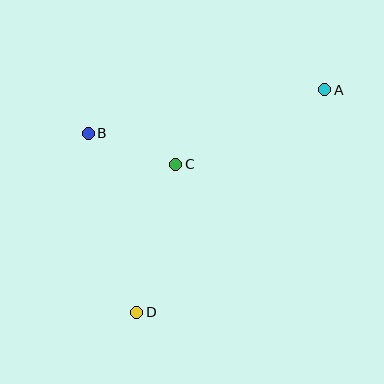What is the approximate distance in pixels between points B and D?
The distance between B and D is approximately 186 pixels.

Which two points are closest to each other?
Points B and C are closest to each other.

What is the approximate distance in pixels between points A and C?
The distance between A and C is approximately 167 pixels.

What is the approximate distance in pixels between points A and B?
The distance between A and B is approximately 240 pixels.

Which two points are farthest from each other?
Points A and D are farthest from each other.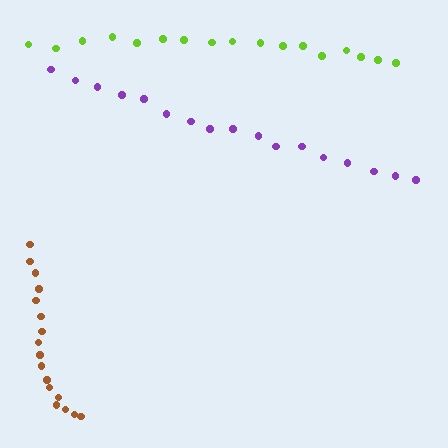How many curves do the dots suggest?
There are 3 distinct paths.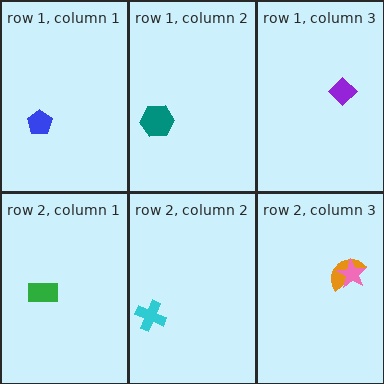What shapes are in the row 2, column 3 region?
The orange semicircle, the pink star.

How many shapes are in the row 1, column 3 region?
1.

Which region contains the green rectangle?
The row 2, column 1 region.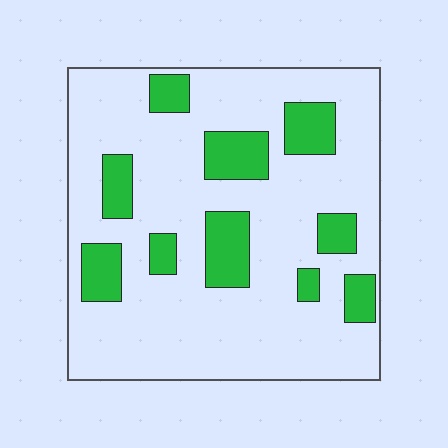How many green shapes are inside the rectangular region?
10.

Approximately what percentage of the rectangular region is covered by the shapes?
Approximately 20%.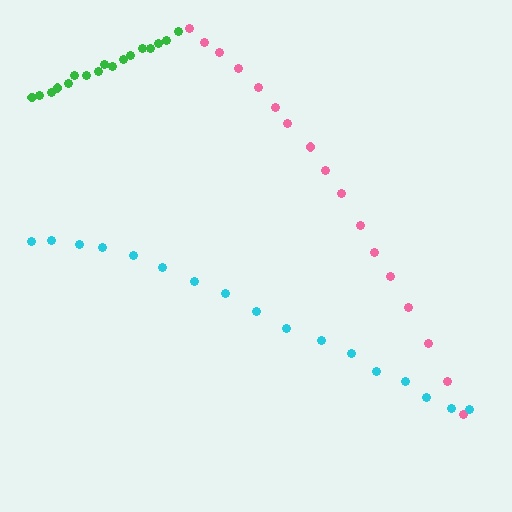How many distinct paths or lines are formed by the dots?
There are 3 distinct paths.